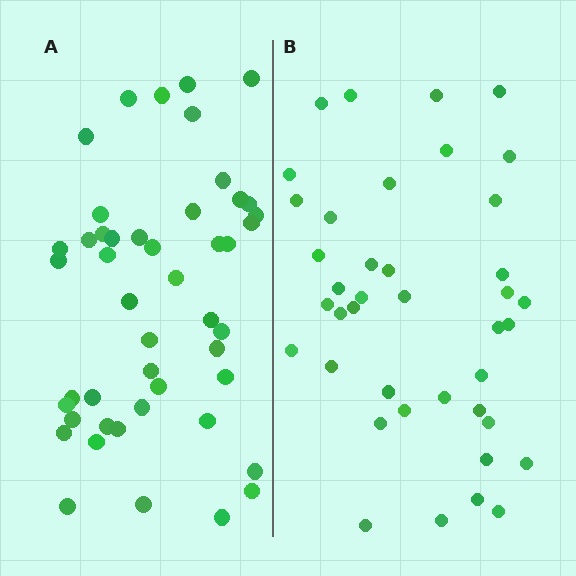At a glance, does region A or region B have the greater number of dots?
Region A (the left region) has more dots.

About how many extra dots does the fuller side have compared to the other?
Region A has roughly 8 or so more dots than region B.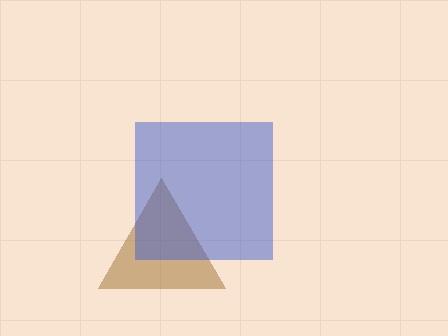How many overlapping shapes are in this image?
There are 2 overlapping shapes in the image.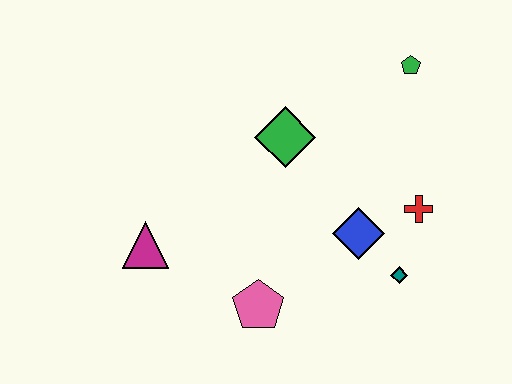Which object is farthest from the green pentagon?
The magenta triangle is farthest from the green pentagon.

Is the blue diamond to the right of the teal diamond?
No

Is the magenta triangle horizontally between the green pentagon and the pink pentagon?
No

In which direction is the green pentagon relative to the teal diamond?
The green pentagon is above the teal diamond.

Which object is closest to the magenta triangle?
The pink pentagon is closest to the magenta triangle.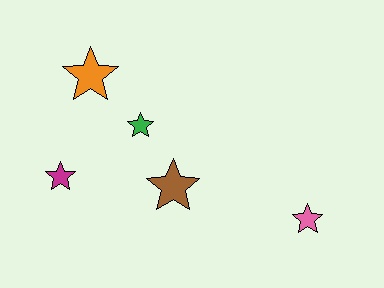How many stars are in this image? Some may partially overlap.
There are 5 stars.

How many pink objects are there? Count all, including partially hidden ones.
There is 1 pink object.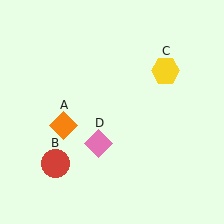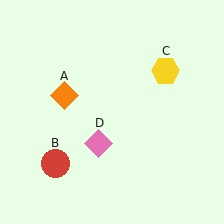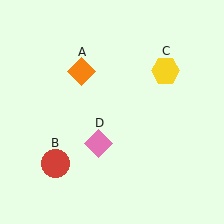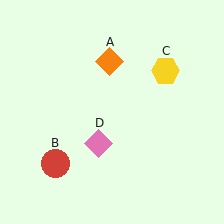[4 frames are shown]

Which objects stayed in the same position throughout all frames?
Red circle (object B) and yellow hexagon (object C) and pink diamond (object D) remained stationary.